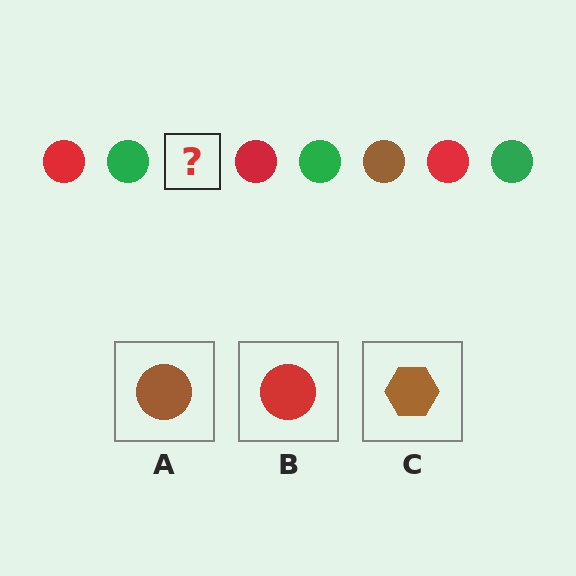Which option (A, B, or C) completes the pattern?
A.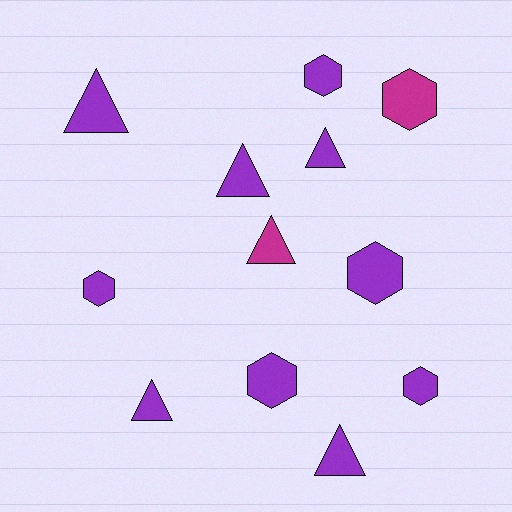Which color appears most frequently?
Purple, with 10 objects.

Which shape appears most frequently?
Triangle, with 6 objects.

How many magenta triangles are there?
There is 1 magenta triangle.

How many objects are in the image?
There are 12 objects.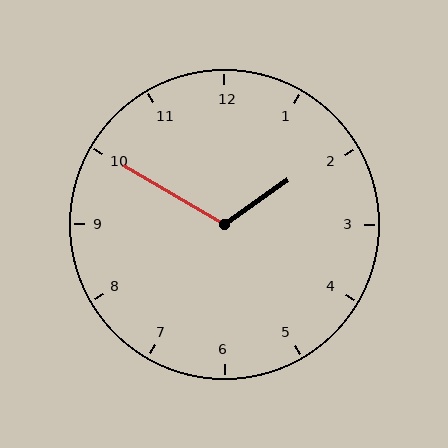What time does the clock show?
1:50.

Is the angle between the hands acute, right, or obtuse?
It is obtuse.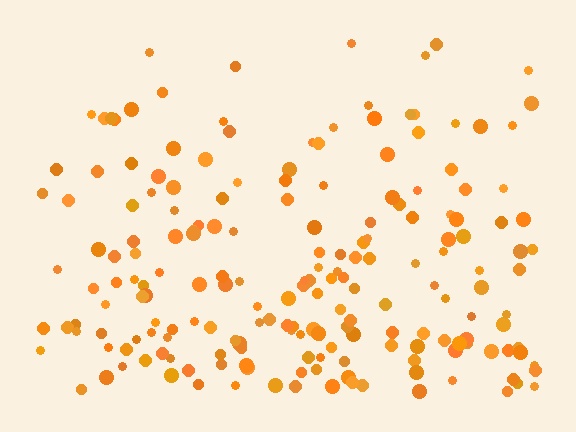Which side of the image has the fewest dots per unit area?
The top.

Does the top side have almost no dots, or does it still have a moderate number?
Still a moderate number, just noticeably fewer than the bottom.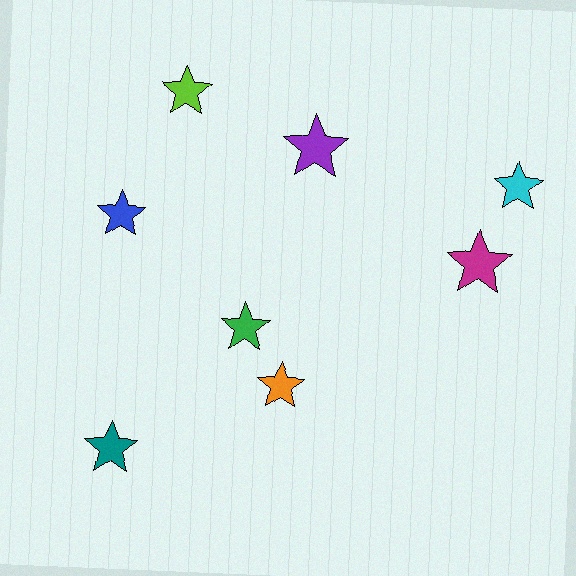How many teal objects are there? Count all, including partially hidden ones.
There is 1 teal object.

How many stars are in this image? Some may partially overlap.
There are 8 stars.